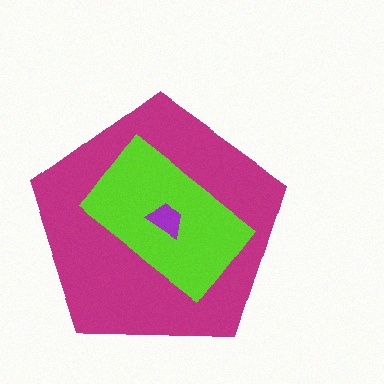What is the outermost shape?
The magenta pentagon.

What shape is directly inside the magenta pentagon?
The lime rectangle.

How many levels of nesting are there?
3.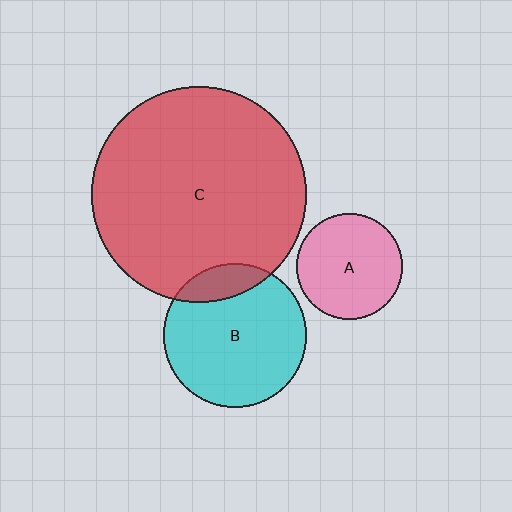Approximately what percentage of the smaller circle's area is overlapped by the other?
Approximately 15%.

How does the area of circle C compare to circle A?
Approximately 4.1 times.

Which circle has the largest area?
Circle C (red).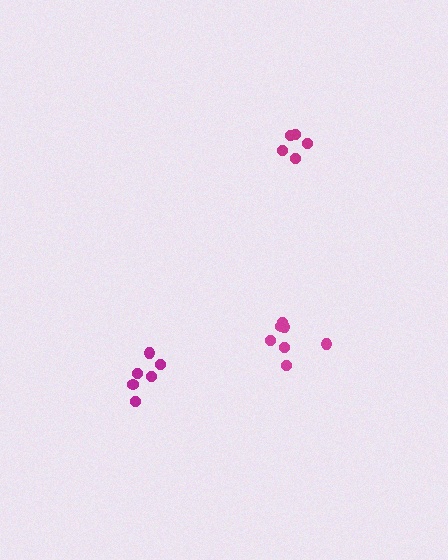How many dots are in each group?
Group 1: 7 dots, Group 2: 5 dots, Group 3: 6 dots (18 total).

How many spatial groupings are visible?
There are 3 spatial groupings.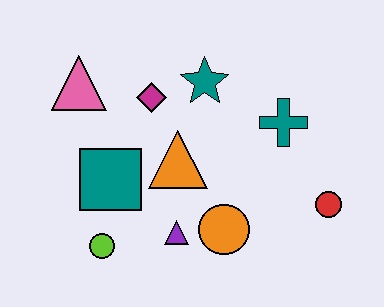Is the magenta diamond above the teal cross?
Yes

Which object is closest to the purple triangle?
The orange circle is closest to the purple triangle.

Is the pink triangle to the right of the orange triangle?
No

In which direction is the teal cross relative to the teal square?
The teal cross is to the right of the teal square.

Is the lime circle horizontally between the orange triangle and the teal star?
No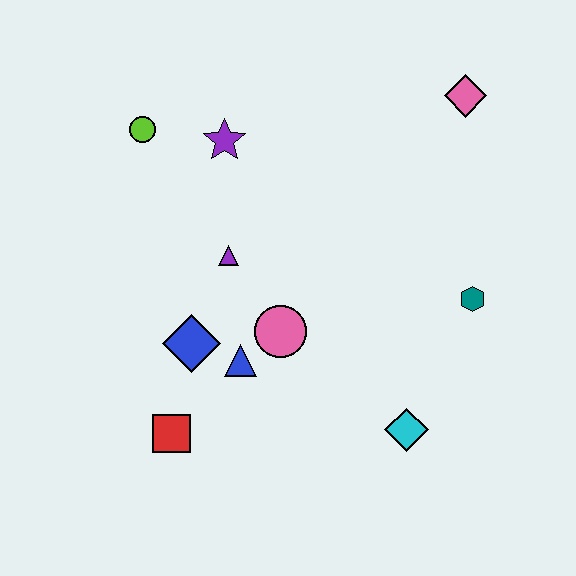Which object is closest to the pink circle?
The blue triangle is closest to the pink circle.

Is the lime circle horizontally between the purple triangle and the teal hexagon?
No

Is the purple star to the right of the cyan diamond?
No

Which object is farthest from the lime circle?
The cyan diamond is farthest from the lime circle.